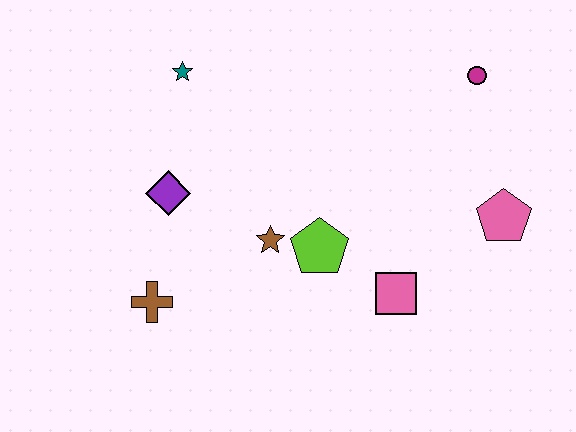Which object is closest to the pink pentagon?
The pink square is closest to the pink pentagon.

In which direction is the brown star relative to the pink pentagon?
The brown star is to the left of the pink pentagon.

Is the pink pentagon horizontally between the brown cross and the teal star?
No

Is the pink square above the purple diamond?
No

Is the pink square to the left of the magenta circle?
Yes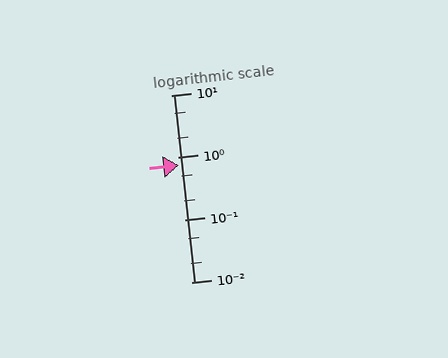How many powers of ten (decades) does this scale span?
The scale spans 3 decades, from 0.01 to 10.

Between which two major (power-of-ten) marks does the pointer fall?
The pointer is between 0.1 and 1.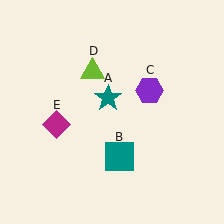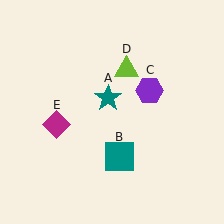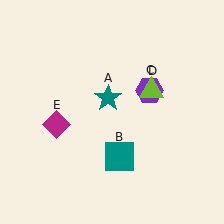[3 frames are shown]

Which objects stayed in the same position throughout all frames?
Teal star (object A) and teal square (object B) and purple hexagon (object C) and magenta diamond (object E) remained stationary.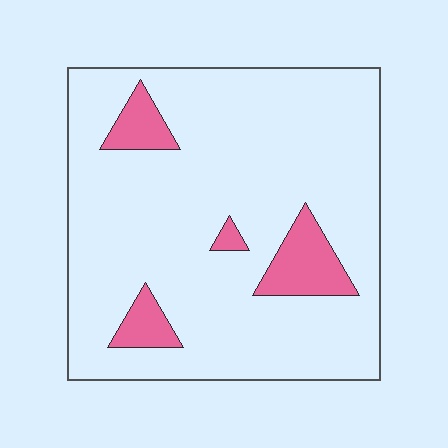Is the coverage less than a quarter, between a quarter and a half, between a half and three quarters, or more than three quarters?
Less than a quarter.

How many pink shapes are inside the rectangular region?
4.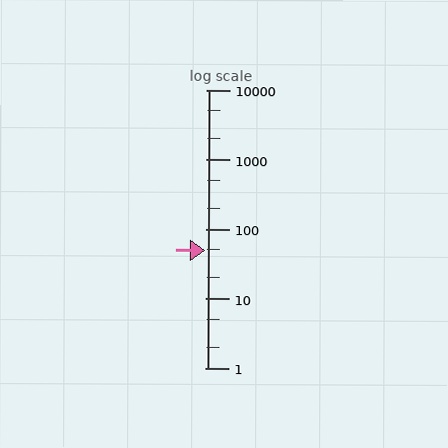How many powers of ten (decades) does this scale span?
The scale spans 4 decades, from 1 to 10000.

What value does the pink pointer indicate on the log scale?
The pointer indicates approximately 49.